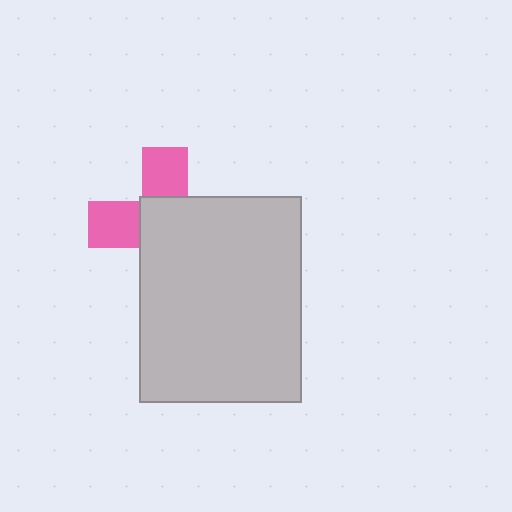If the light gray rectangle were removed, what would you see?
You would see the complete pink cross.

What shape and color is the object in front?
The object in front is a light gray rectangle.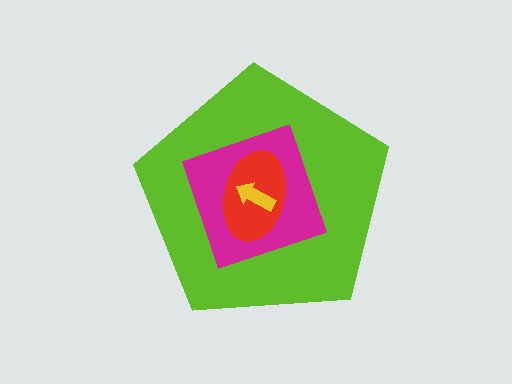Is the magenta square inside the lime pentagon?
Yes.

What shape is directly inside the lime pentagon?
The magenta square.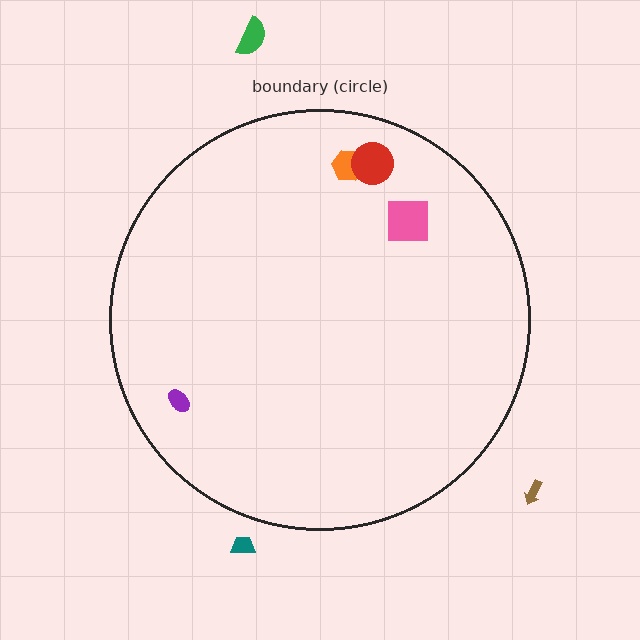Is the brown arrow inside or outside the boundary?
Outside.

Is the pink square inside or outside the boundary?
Inside.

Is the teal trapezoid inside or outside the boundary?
Outside.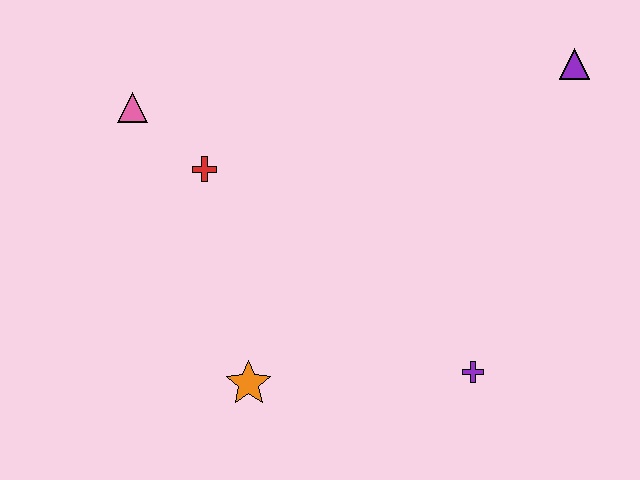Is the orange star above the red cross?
No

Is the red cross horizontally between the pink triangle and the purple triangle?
Yes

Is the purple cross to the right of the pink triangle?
Yes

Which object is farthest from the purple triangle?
The orange star is farthest from the purple triangle.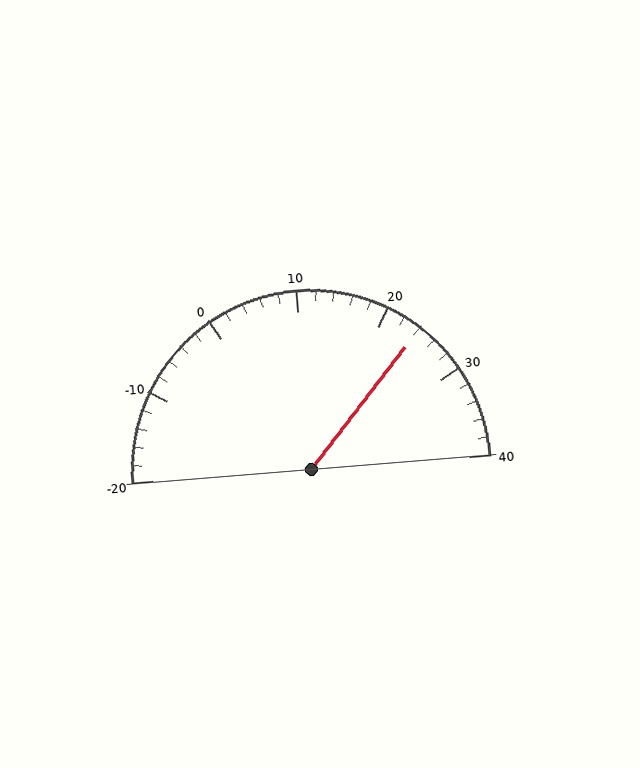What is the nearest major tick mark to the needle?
The nearest major tick mark is 20.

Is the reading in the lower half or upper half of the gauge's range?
The reading is in the upper half of the range (-20 to 40).